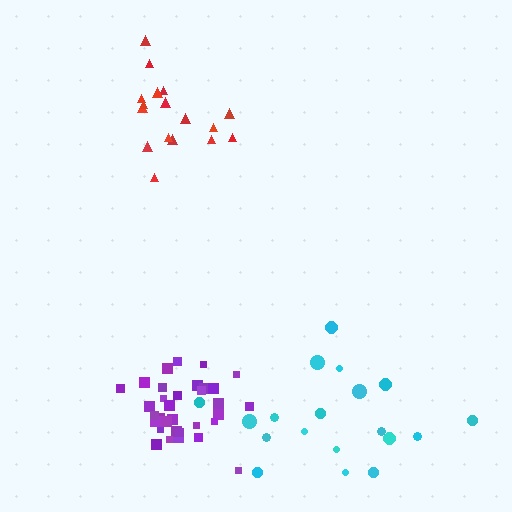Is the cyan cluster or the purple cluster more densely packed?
Purple.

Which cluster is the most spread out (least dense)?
Cyan.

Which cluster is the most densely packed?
Purple.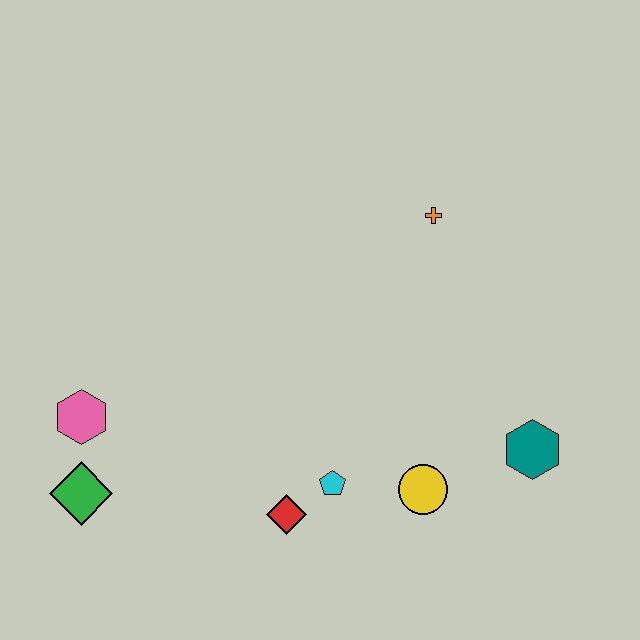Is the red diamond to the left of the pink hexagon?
No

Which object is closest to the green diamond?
The pink hexagon is closest to the green diamond.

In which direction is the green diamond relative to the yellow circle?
The green diamond is to the left of the yellow circle.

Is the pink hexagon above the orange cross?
No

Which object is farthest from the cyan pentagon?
The orange cross is farthest from the cyan pentagon.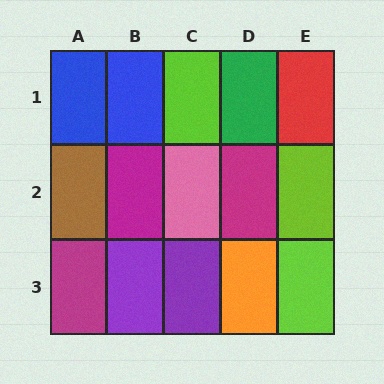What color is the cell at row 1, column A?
Blue.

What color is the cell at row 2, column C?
Pink.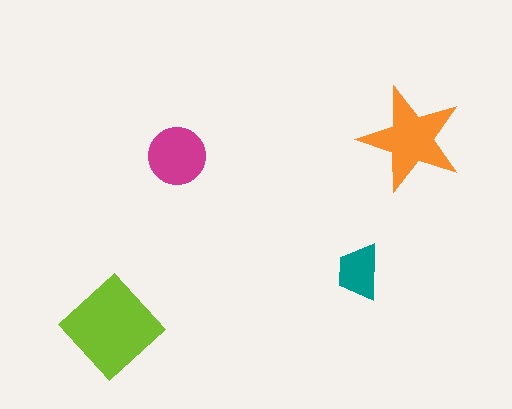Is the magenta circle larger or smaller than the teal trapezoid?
Larger.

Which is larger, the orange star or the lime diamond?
The lime diamond.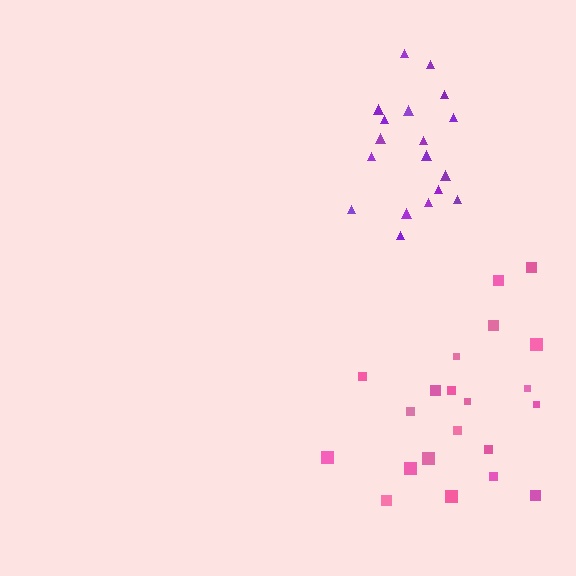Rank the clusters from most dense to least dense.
purple, pink.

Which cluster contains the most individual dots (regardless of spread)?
Pink (21).